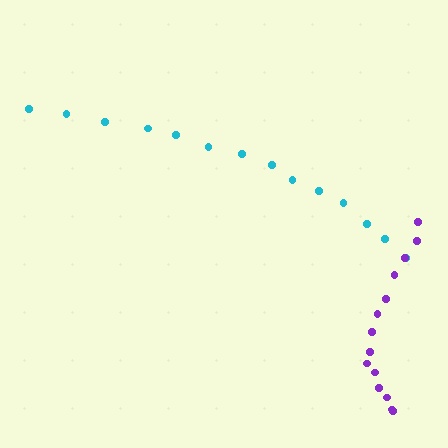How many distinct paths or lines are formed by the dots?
There are 2 distinct paths.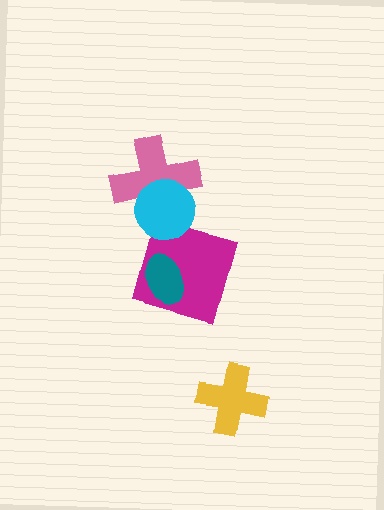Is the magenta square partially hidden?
Yes, it is partially covered by another shape.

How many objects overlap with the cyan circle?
2 objects overlap with the cyan circle.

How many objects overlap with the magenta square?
2 objects overlap with the magenta square.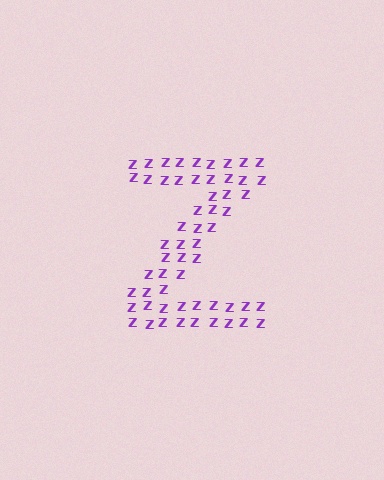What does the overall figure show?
The overall figure shows the letter Z.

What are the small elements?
The small elements are letter Z's.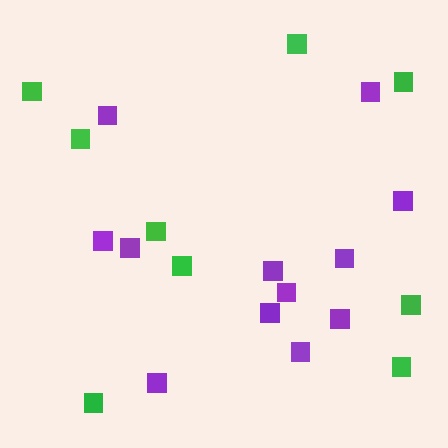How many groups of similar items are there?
There are 2 groups: one group of purple squares (12) and one group of green squares (9).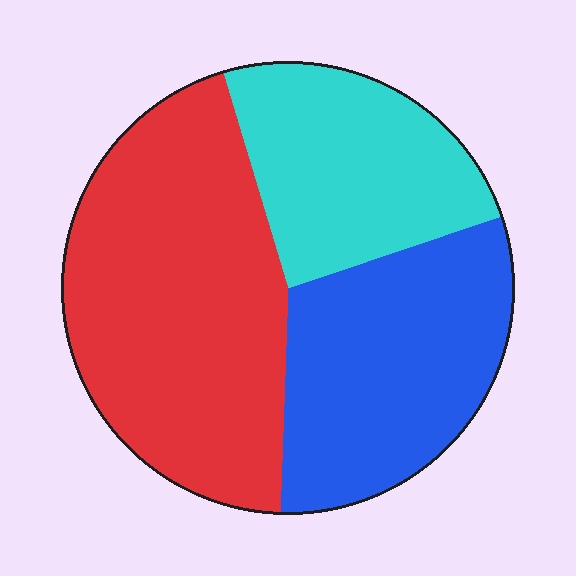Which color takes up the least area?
Cyan, at roughly 25%.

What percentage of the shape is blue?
Blue covers about 30% of the shape.